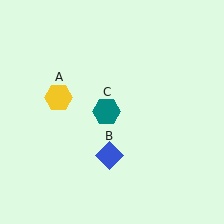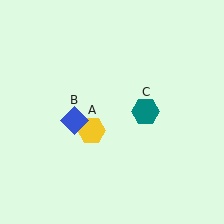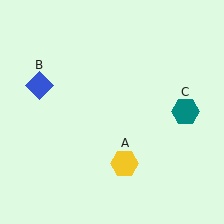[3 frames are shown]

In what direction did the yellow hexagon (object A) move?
The yellow hexagon (object A) moved down and to the right.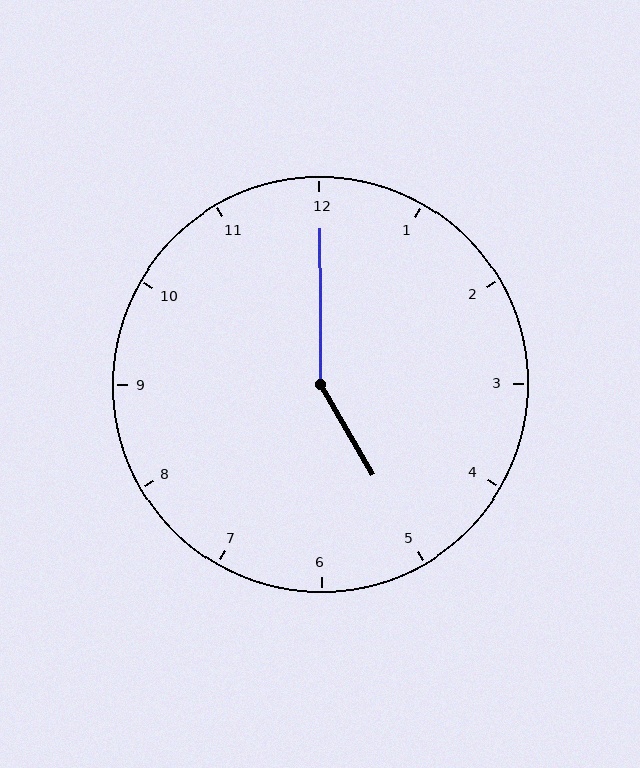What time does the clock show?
5:00.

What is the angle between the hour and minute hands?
Approximately 150 degrees.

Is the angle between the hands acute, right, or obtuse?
It is obtuse.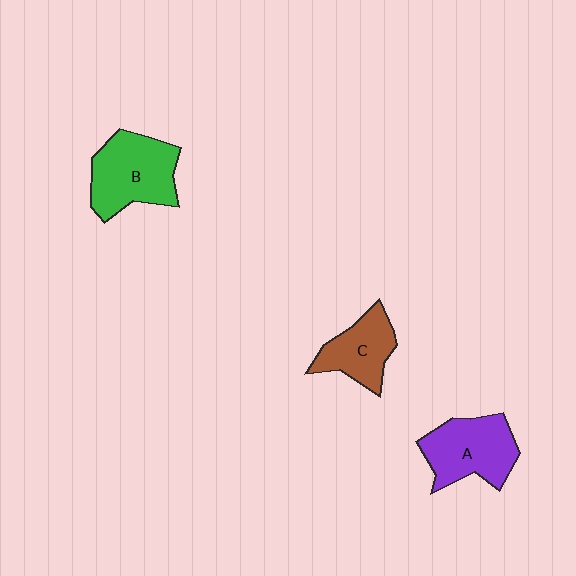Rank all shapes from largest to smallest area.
From largest to smallest: B (green), A (purple), C (brown).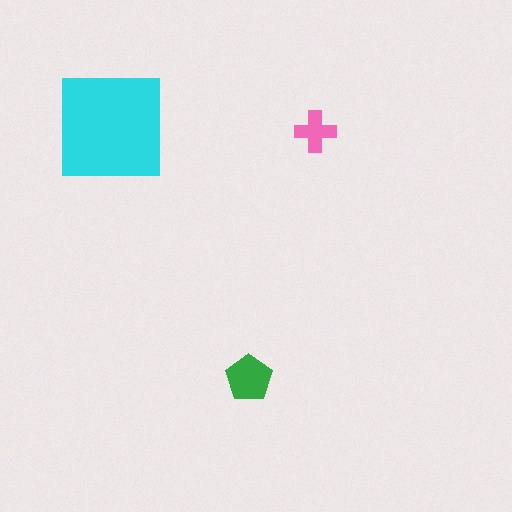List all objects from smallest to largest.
The pink cross, the green pentagon, the cyan square.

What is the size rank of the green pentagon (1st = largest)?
2nd.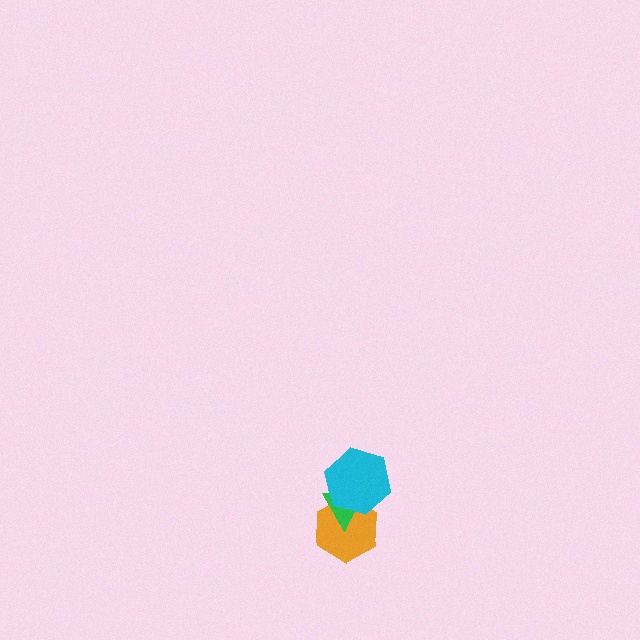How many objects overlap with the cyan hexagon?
2 objects overlap with the cyan hexagon.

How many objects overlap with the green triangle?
2 objects overlap with the green triangle.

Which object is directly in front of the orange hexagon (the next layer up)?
The green triangle is directly in front of the orange hexagon.